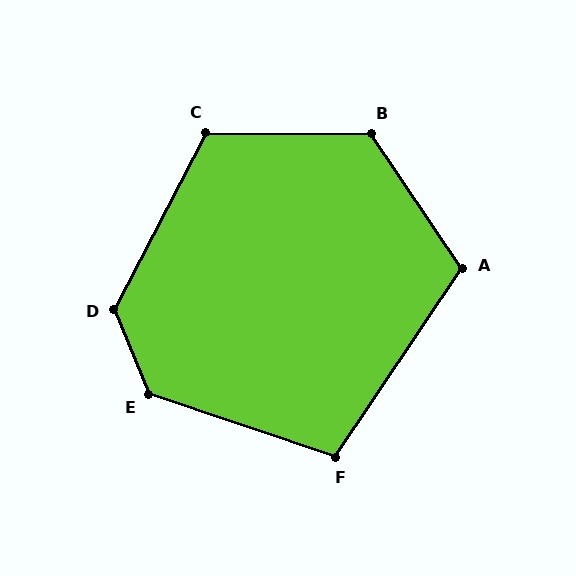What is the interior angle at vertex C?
Approximately 117 degrees (obtuse).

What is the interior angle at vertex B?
Approximately 124 degrees (obtuse).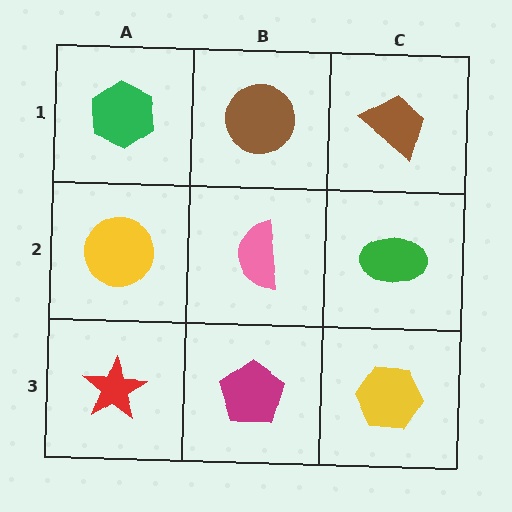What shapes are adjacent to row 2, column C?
A brown trapezoid (row 1, column C), a yellow hexagon (row 3, column C), a pink semicircle (row 2, column B).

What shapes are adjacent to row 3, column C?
A green ellipse (row 2, column C), a magenta pentagon (row 3, column B).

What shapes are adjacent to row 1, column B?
A pink semicircle (row 2, column B), a green hexagon (row 1, column A), a brown trapezoid (row 1, column C).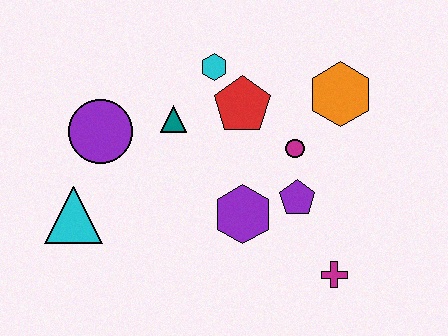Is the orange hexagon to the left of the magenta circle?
No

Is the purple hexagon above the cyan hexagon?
No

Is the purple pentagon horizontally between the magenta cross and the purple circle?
Yes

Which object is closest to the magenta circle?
The purple pentagon is closest to the magenta circle.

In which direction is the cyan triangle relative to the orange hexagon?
The cyan triangle is to the left of the orange hexagon.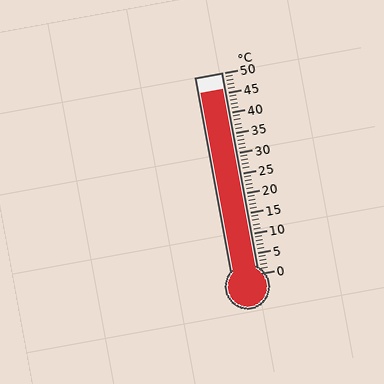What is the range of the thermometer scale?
The thermometer scale ranges from 0°C to 50°C.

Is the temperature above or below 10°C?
The temperature is above 10°C.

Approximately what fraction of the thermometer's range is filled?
The thermometer is filled to approximately 90% of its range.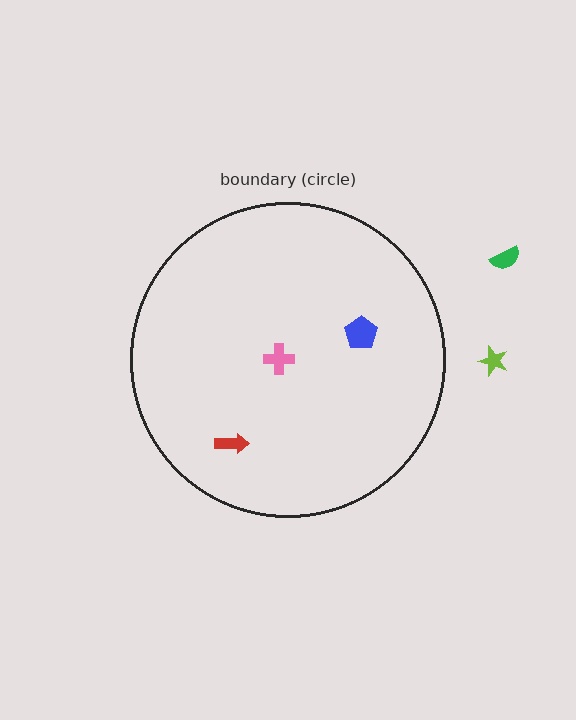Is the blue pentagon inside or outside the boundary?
Inside.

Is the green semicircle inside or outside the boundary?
Outside.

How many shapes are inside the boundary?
3 inside, 2 outside.